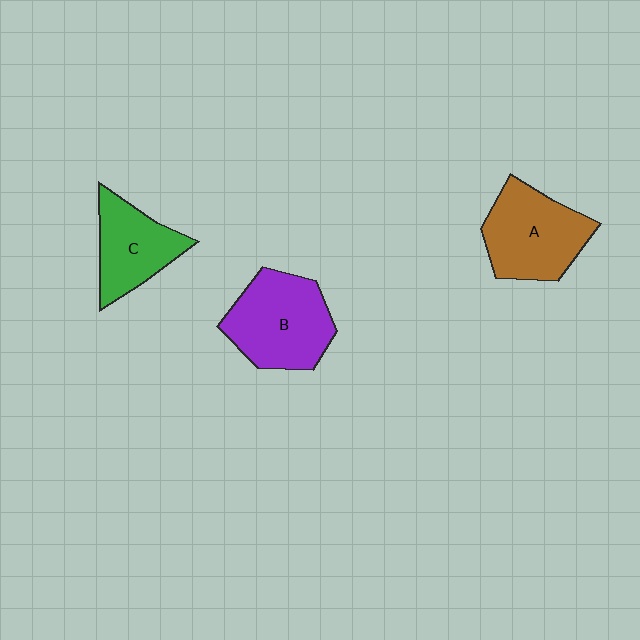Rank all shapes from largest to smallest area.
From largest to smallest: B (purple), A (brown), C (green).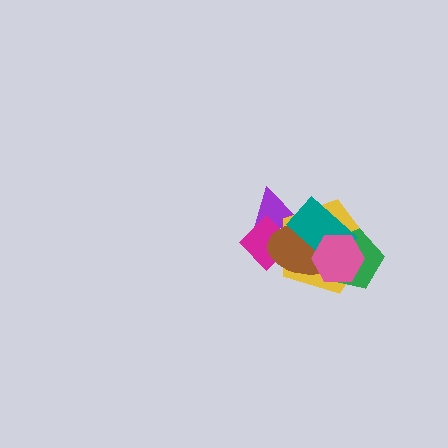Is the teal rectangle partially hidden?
Yes, it is partially covered by another shape.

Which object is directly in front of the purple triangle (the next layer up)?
The magenta diamond is directly in front of the purple triangle.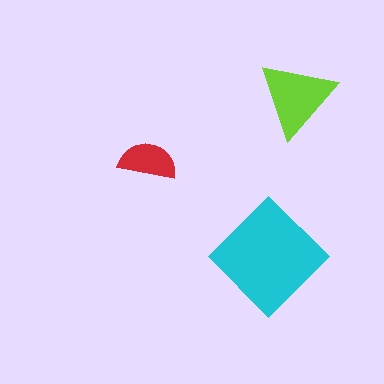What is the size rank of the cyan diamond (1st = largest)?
1st.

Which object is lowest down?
The cyan diamond is bottommost.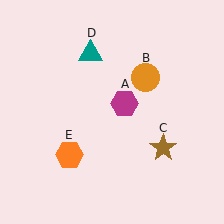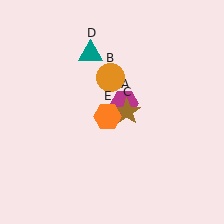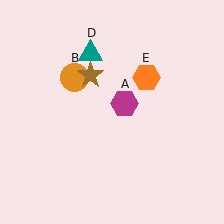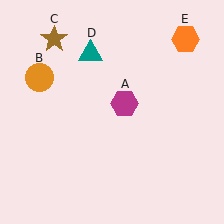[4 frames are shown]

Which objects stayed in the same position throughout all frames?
Magenta hexagon (object A) and teal triangle (object D) remained stationary.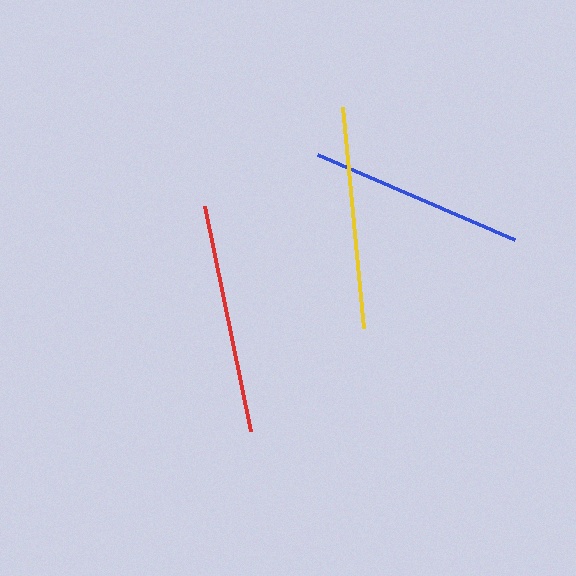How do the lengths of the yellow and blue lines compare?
The yellow and blue lines are approximately the same length.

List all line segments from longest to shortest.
From longest to shortest: red, yellow, blue.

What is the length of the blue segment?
The blue segment is approximately 214 pixels long.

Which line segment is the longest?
The red line is the longest at approximately 230 pixels.